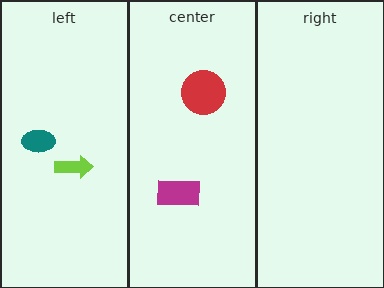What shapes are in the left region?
The lime arrow, the teal ellipse.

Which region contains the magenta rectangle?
The center region.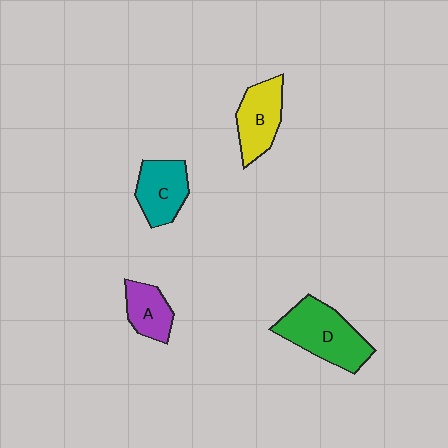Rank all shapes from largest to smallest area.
From largest to smallest: D (green), B (yellow), C (teal), A (purple).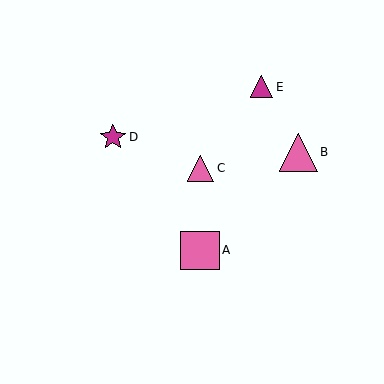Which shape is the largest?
The pink square (labeled A) is the largest.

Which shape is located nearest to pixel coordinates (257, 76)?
The magenta triangle (labeled E) at (262, 87) is nearest to that location.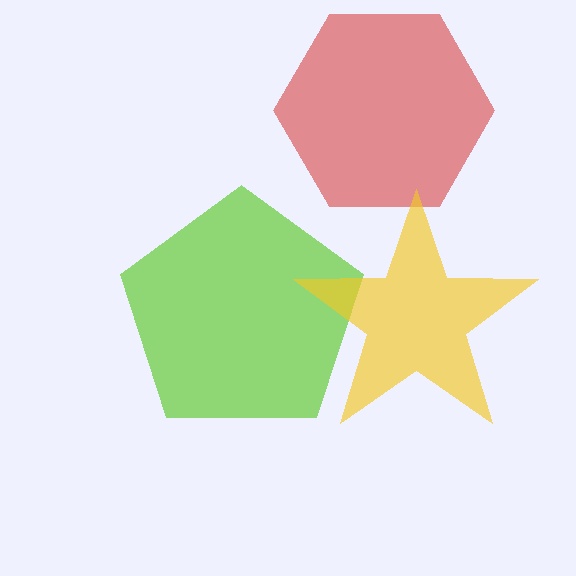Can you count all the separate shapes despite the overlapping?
Yes, there are 3 separate shapes.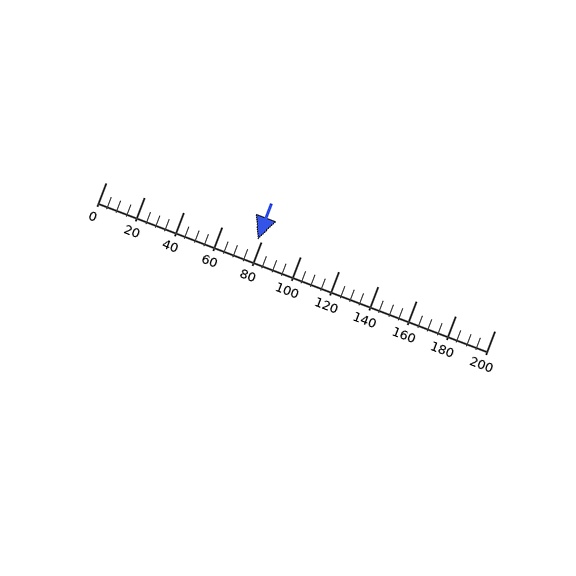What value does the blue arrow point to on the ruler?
The blue arrow points to approximately 78.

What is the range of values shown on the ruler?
The ruler shows values from 0 to 200.